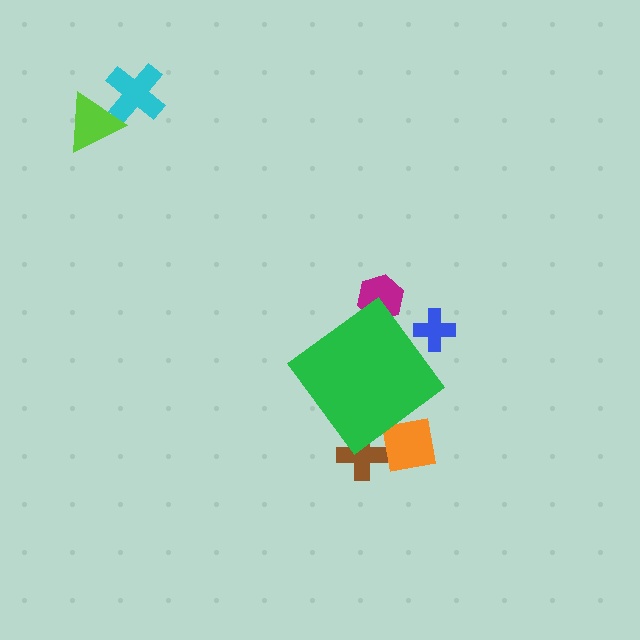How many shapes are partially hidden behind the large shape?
4 shapes are partially hidden.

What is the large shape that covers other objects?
A green diamond.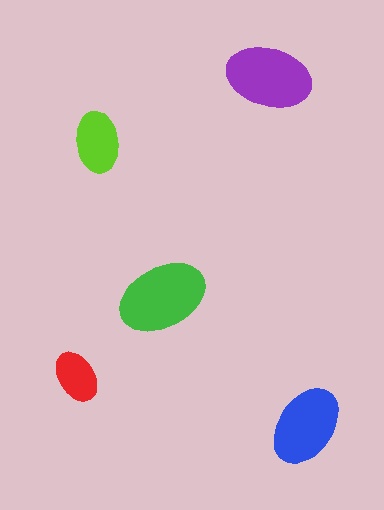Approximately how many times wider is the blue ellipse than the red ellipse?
About 1.5 times wider.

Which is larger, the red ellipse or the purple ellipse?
The purple one.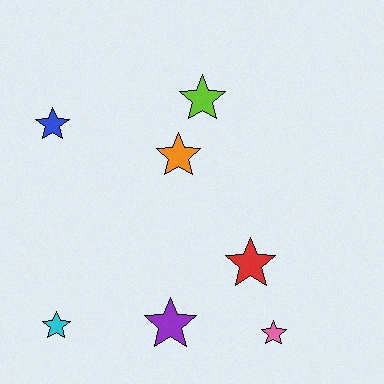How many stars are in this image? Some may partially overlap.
There are 7 stars.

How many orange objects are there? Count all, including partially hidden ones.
There is 1 orange object.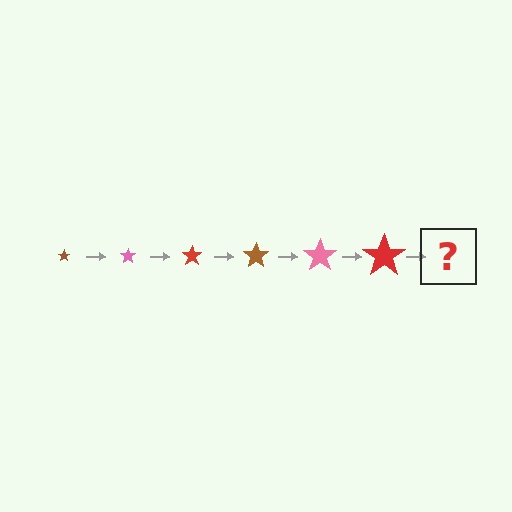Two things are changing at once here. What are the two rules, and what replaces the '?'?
The two rules are that the star grows larger each step and the color cycles through brown, pink, and red. The '?' should be a brown star, larger than the previous one.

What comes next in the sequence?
The next element should be a brown star, larger than the previous one.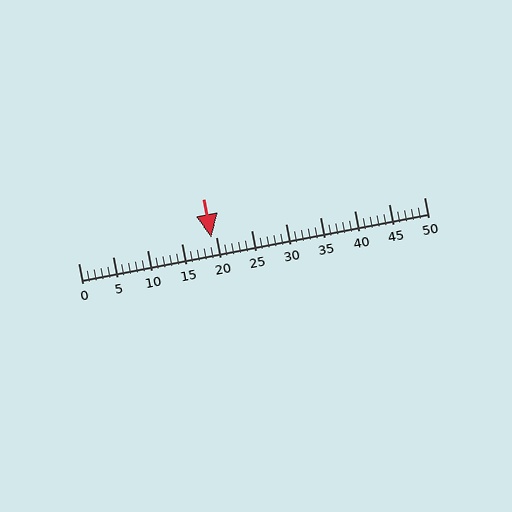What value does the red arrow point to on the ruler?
The red arrow points to approximately 19.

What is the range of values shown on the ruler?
The ruler shows values from 0 to 50.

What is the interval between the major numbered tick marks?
The major tick marks are spaced 5 units apart.